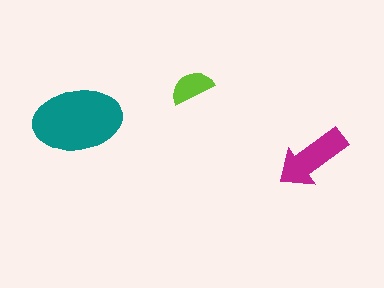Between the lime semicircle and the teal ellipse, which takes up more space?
The teal ellipse.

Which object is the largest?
The teal ellipse.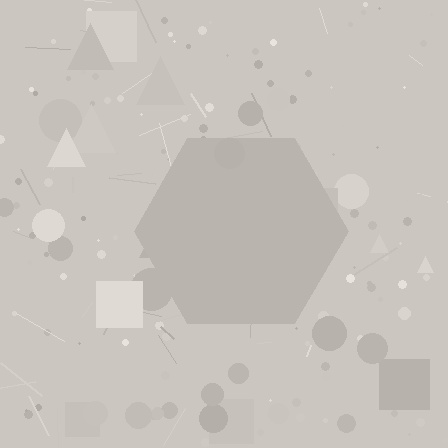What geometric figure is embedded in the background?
A hexagon is embedded in the background.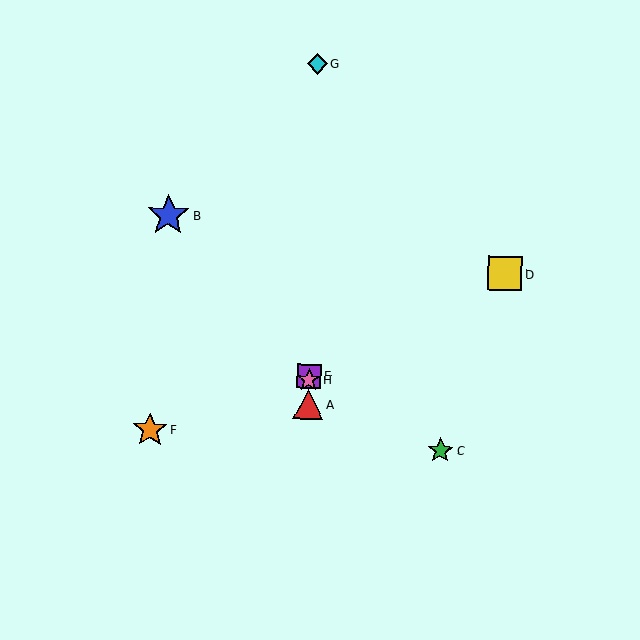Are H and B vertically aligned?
No, H is at x≈309 and B is at x≈169.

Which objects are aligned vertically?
Objects A, E, G, H are aligned vertically.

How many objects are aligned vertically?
4 objects (A, E, G, H) are aligned vertically.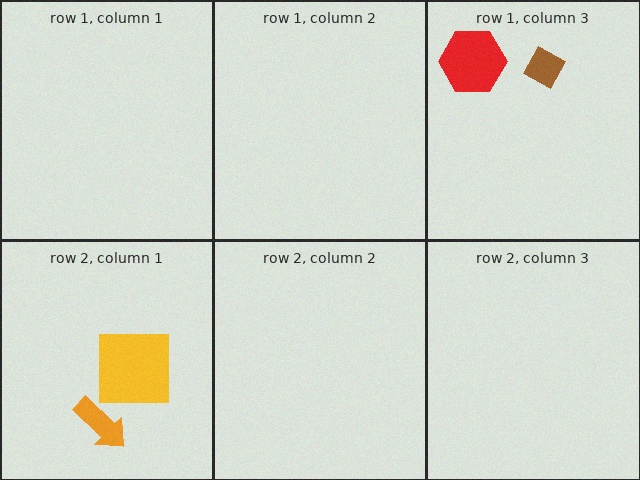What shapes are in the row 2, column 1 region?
The yellow square, the orange arrow.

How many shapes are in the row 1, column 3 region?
2.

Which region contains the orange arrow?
The row 2, column 1 region.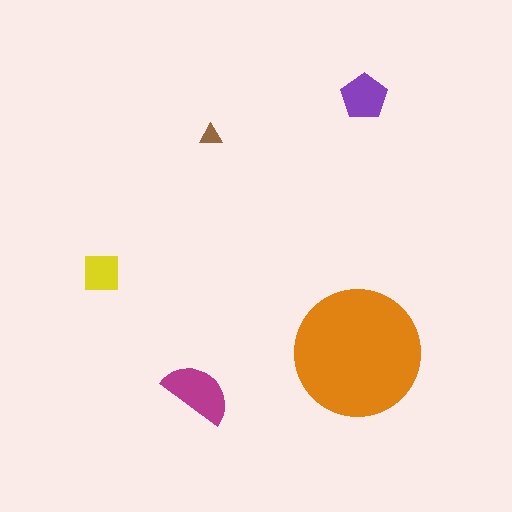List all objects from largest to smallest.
The orange circle, the magenta semicircle, the purple pentagon, the yellow square, the brown triangle.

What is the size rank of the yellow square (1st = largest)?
4th.